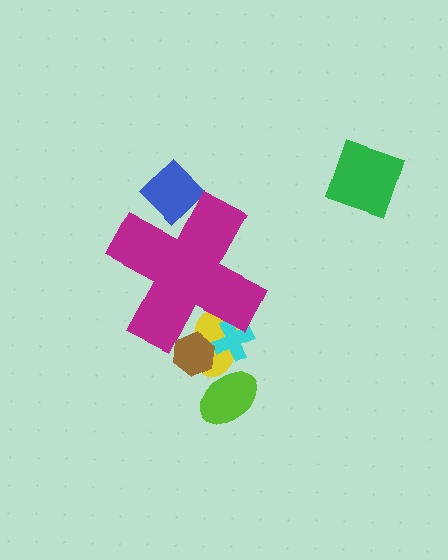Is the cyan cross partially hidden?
Yes, the cyan cross is partially hidden behind the magenta cross.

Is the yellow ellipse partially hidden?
Yes, the yellow ellipse is partially hidden behind the magenta cross.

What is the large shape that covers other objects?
A magenta cross.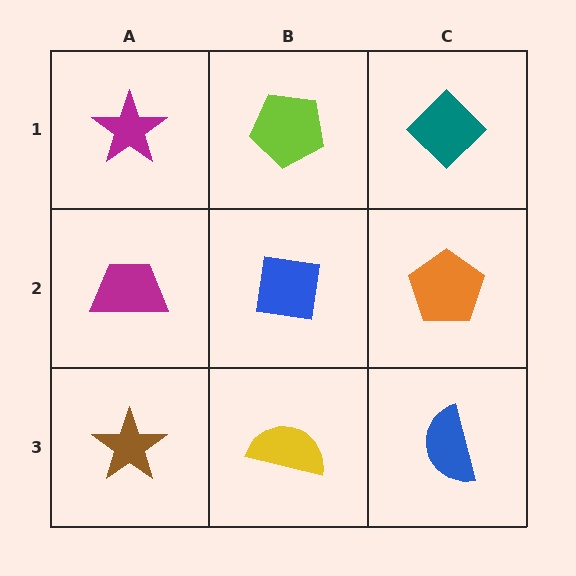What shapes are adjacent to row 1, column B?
A blue square (row 2, column B), a magenta star (row 1, column A), a teal diamond (row 1, column C).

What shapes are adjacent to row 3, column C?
An orange pentagon (row 2, column C), a yellow semicircle (row 3, column B).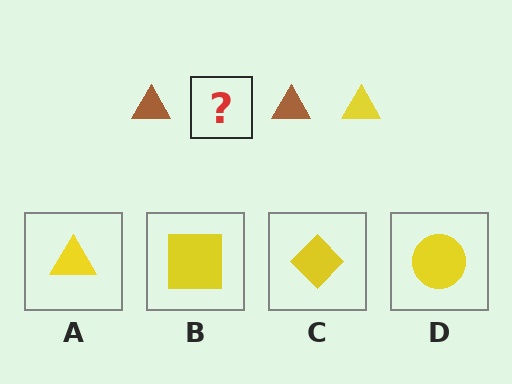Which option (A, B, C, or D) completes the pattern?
A.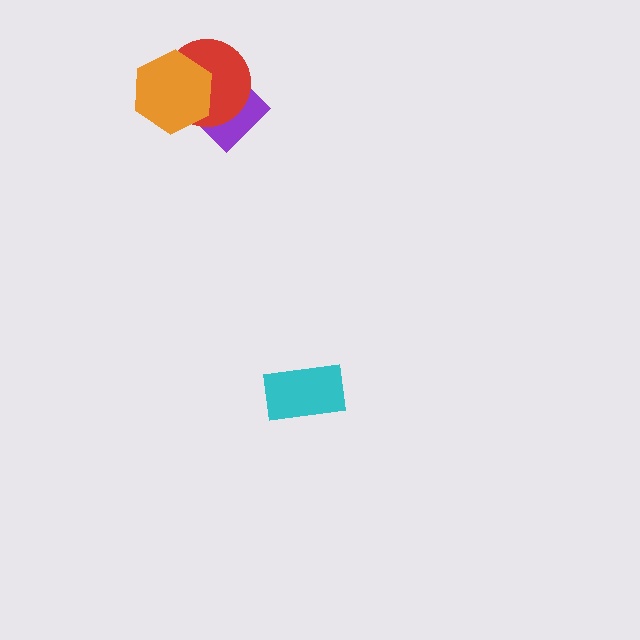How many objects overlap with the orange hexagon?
2 objects overlap with the orange hexagon.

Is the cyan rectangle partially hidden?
No, no other shape covers it.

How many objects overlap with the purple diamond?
2 objects overlap with the purple diamond.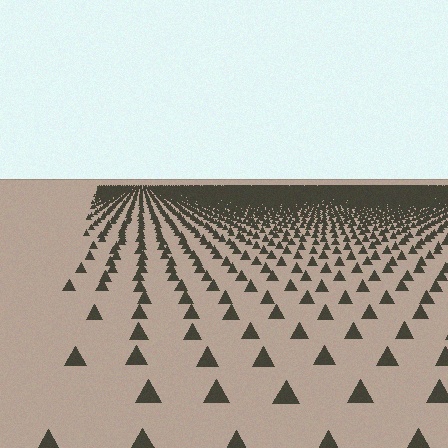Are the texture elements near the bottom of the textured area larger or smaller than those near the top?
Larger. Near the bottom, elements are closer to the viewer and appear at a bigger on-screen size.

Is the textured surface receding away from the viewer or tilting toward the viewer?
The surface is receding away from the viewer. Texture elements get smaller and denser toward the top.